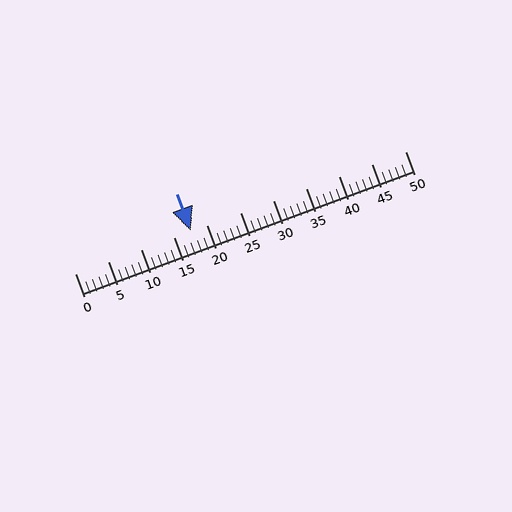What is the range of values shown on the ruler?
The ruler shows values from 0 to 50.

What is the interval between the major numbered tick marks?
The major tick marks are spaced 5 units apart.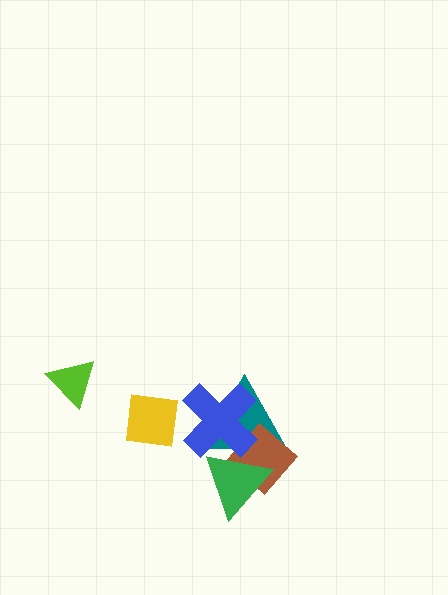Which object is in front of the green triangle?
The blue cross is in front of the green triangle.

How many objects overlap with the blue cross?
3 objects overlap with the blue cross.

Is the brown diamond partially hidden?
Yes, it is partially covered by another shape.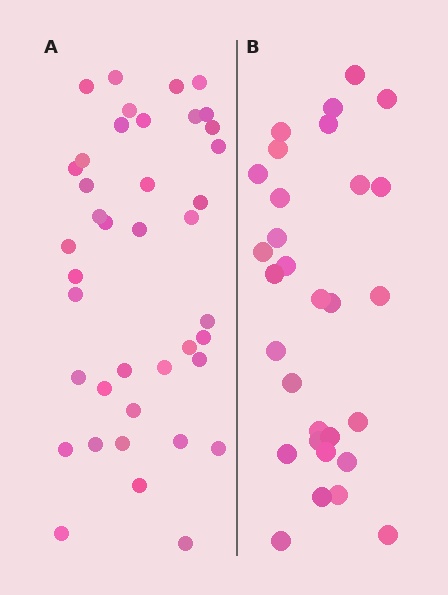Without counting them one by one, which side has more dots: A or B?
Region A (the left region) has more dots.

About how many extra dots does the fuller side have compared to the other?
Region A has roughly 10 or so more dots than region B.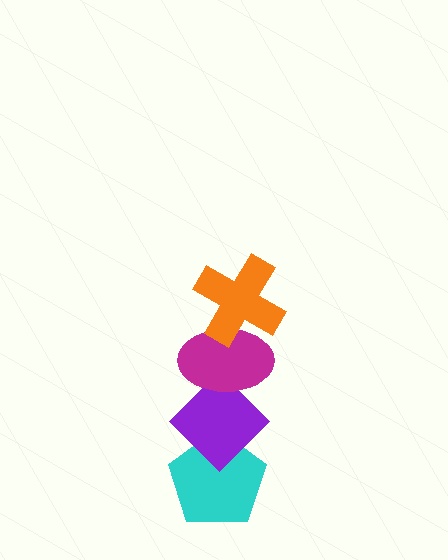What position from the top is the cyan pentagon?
The cyan pentagon is 4th from the top.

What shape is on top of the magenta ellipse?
The orange cross is on top of the magenta ellipse.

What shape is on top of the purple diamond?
The magenta ellipse is on top of the purple diamond.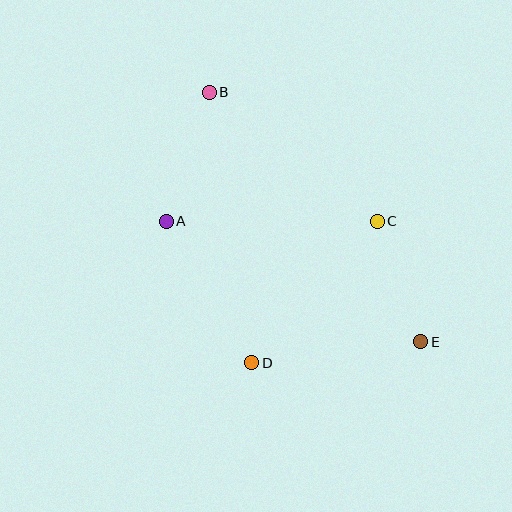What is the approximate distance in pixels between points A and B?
The distance between A and B is approximately 136 pixels.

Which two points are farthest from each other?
Points B and E are farthest from each other.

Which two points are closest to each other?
Points C and E are closest to each other.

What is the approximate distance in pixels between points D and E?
The distance between D and E is approximately 170 pixels.